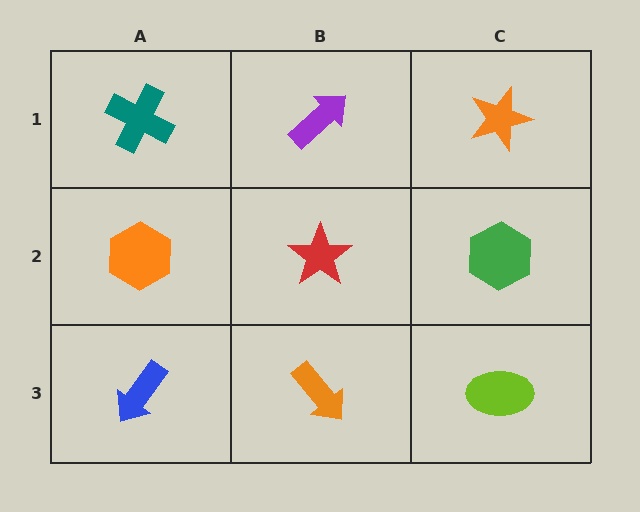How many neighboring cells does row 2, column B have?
4.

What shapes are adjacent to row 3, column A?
An orange hexagon (row 2, column A), an orange arrow (row 3, column B).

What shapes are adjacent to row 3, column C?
A green hexagon (row 2, column C), an orange arrow (row 3, column B).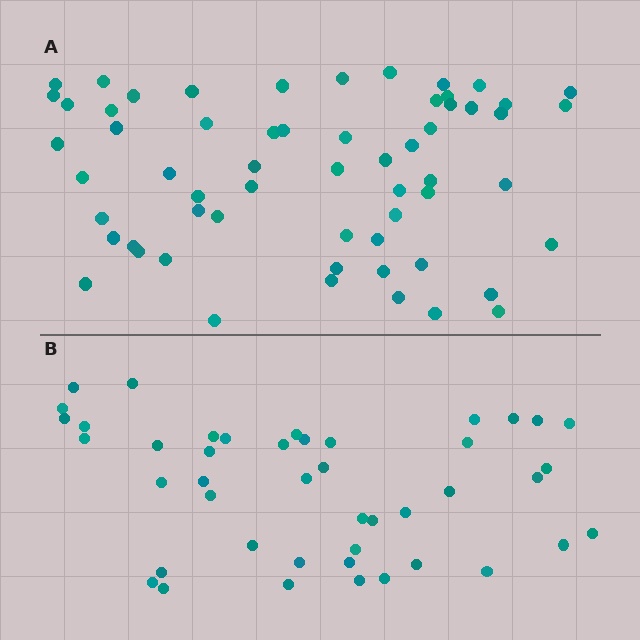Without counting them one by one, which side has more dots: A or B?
Region A (the top region) has more dots.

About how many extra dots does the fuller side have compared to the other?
Region A has approximately 15 more dots than region B.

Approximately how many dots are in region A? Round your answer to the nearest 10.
About 60 dots.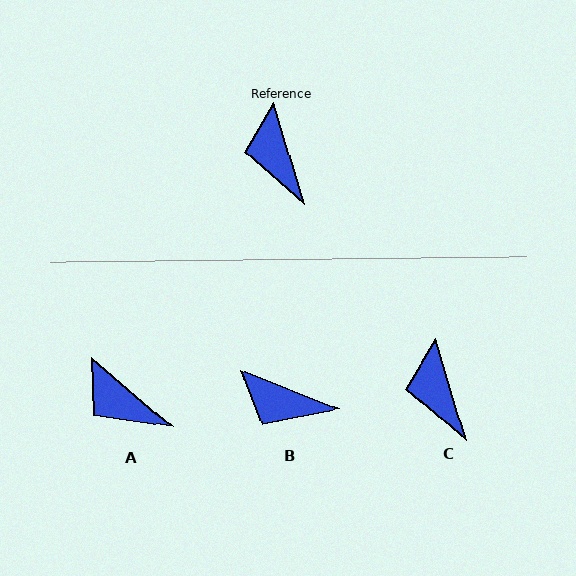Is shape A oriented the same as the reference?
No, it is off by about 33 degrees.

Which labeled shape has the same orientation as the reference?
C.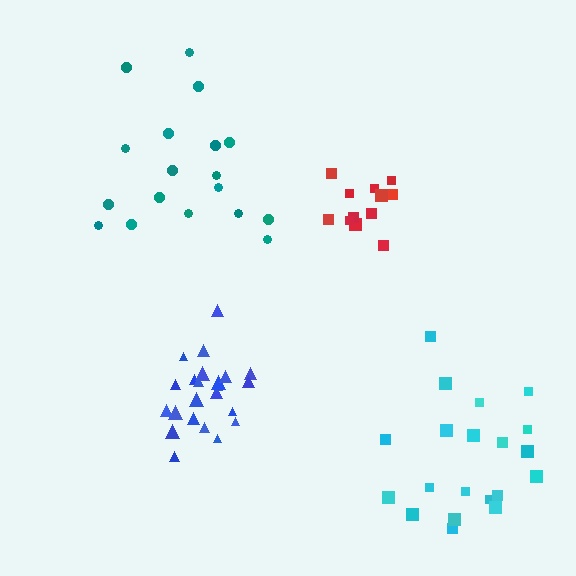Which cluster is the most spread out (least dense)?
Cyan.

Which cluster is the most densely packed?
Blue.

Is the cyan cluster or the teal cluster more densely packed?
Teal.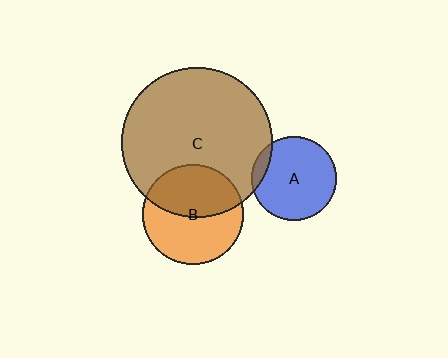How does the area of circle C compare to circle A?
Approximately 3.2 times.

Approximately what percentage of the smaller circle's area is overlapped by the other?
Approximately 45%.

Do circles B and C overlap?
Yes.